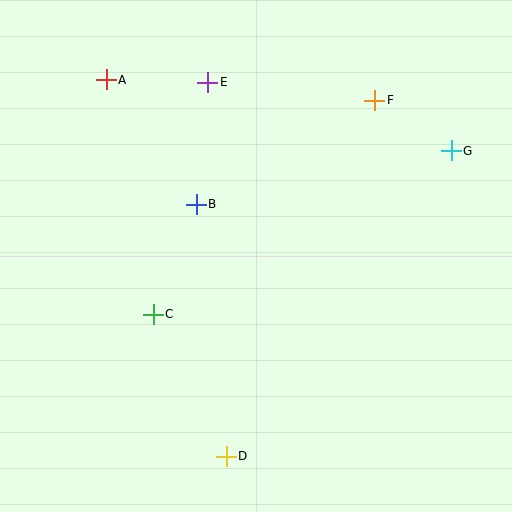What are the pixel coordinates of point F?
Point F is at (375, 100).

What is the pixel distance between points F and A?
The distance between F and A is 269 pixels.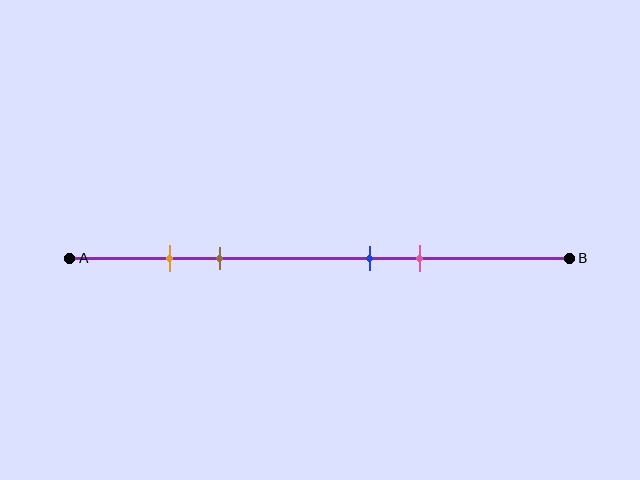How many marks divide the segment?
There are 4 marks dividing the segment.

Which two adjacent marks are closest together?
The orange and brown marks are the closest adjacent pair.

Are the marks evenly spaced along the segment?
No, the marks are not evenly spaced.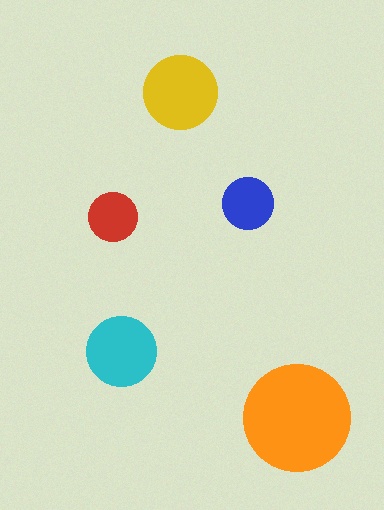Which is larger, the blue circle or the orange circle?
The orange one.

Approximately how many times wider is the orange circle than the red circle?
About 2 times wider.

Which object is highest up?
The yellow circle is topmost.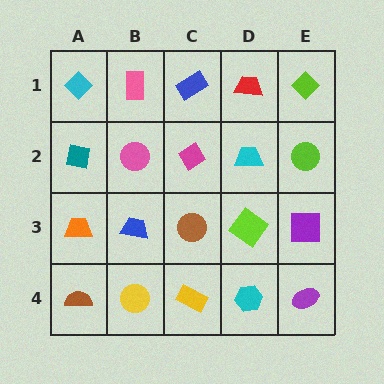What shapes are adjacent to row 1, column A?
A teal square (row 2, column A), a pink rectangle (row 1, column B).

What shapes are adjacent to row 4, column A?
An orange trapezoid (row 3, column A), a yellow circle (row 4, column B).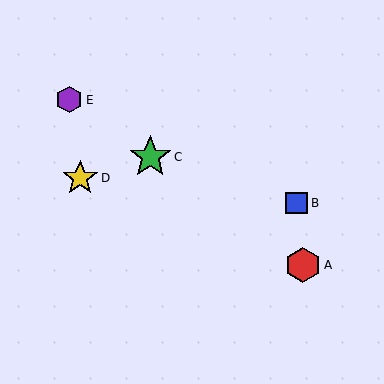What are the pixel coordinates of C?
Object C is at (150, 157).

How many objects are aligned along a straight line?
3 objects (A, C, E) are aligned along a straight line.